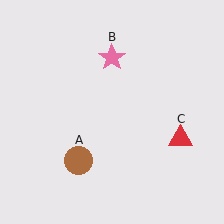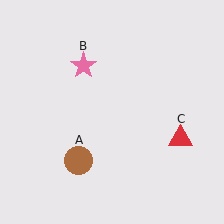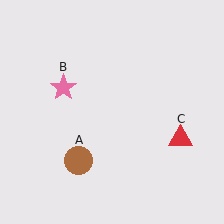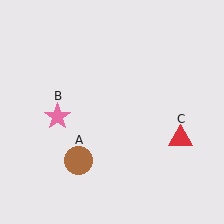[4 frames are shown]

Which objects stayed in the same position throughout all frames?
Brown circle (object A) and red triangle (object C) remained stationary.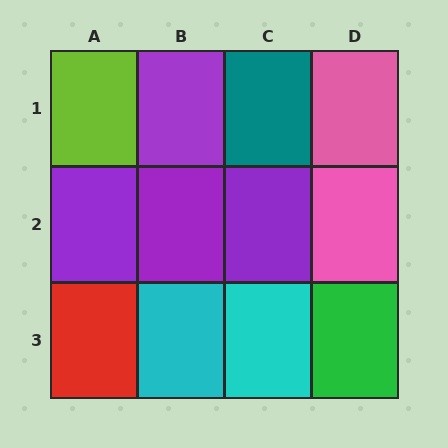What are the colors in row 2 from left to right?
Purple, purple, purple, pink.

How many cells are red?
1 cell is red.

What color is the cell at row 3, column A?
Red.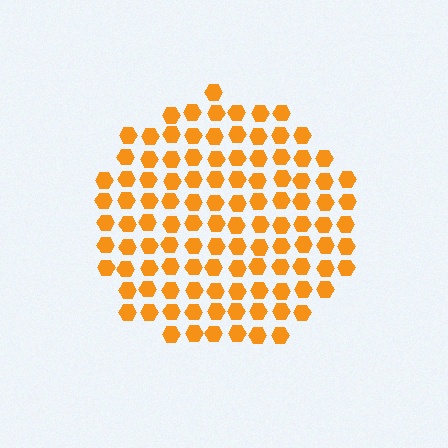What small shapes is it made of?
It is made of small hexagons.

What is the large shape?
The large shape is a circle.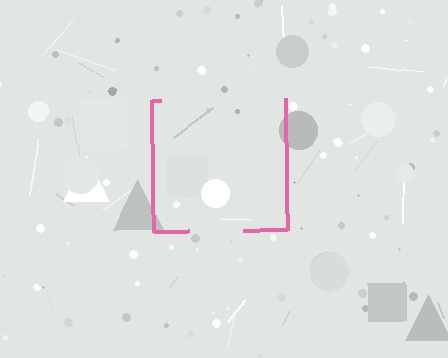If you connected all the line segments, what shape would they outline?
They would outline a square.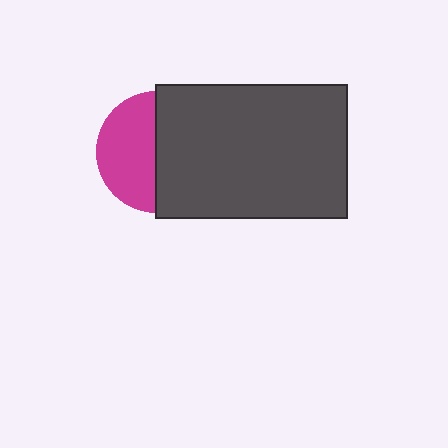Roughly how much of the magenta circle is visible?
About half of it is visible (roughly 49%).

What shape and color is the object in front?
The object in front is a dark gray rectangle.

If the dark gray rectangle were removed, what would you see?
You would see the complete magenta circle.